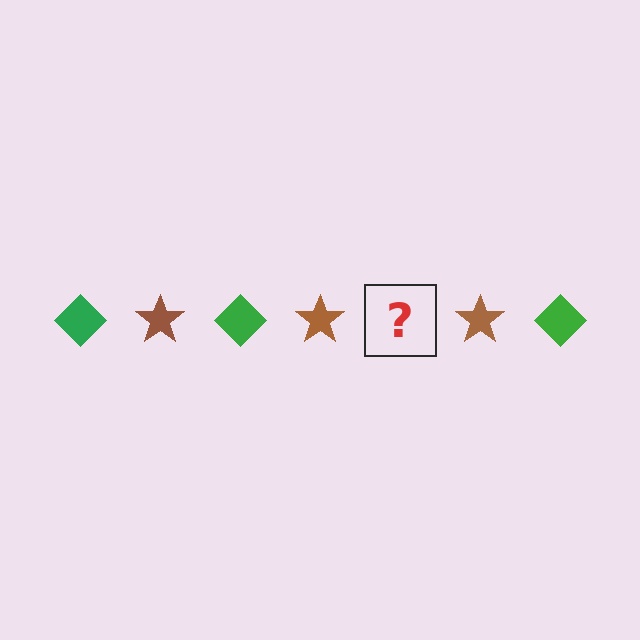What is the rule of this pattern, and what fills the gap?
The rule is that the pattern alternates between green diamond and brown star. The gap should be filled with a green diamond.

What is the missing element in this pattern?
The missing element is a green diamond.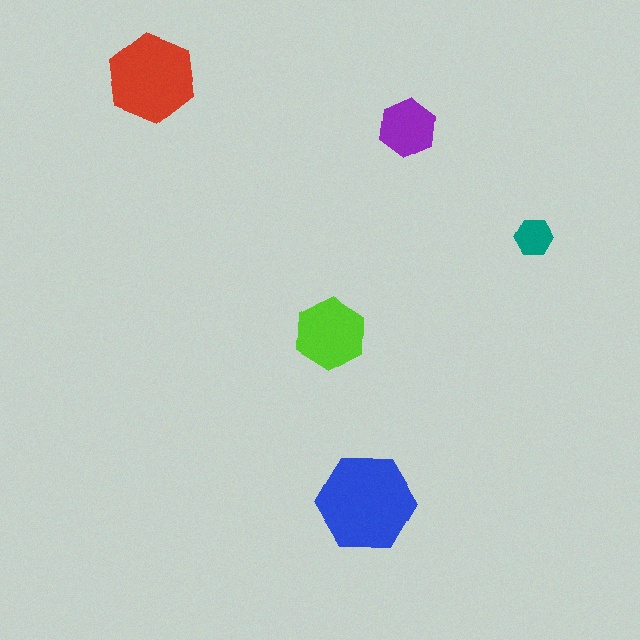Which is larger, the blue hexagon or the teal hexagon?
The blue one.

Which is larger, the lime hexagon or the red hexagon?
The red one.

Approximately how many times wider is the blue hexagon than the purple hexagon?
About 1.5 times wider.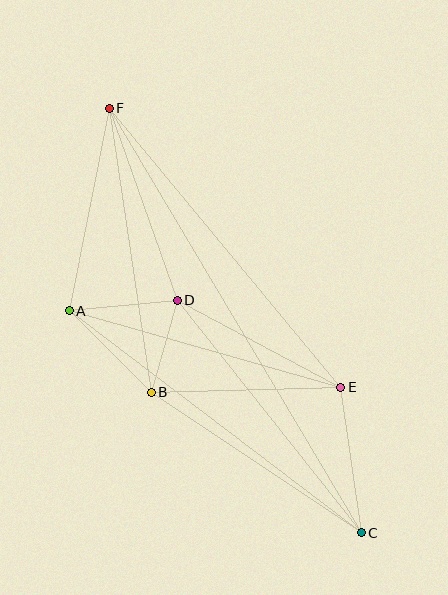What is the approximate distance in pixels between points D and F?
The distance between D and F is approximately 203 pixels.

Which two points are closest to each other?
Points B and D are closest to each other.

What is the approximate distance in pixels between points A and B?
The distance between A and B is approximately 116 pixels.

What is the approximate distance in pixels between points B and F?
The distance between B and F is approximately 287 pixels.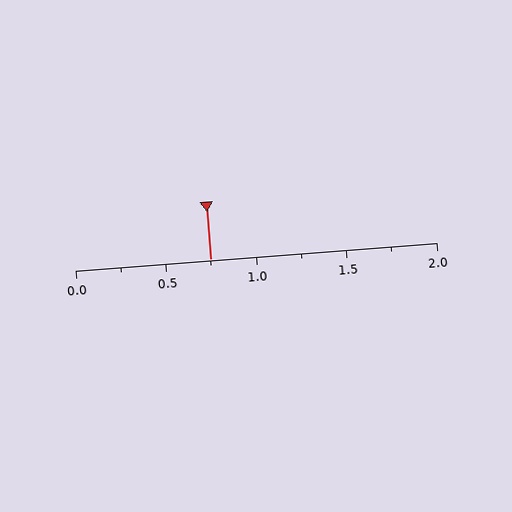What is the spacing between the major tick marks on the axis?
The major ticks are spaced 0.5 apart.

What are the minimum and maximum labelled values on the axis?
The axis runs from 0.0 to 2.0.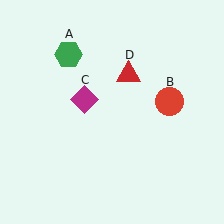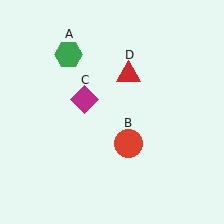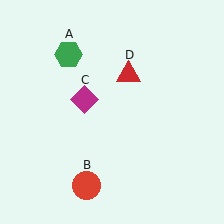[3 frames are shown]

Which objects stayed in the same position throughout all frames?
Green hexagon (object A) and magenta diamond (object C) and red triangle (object D) remained stationary.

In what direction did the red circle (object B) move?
The red circle (object B) moved down and to the left.